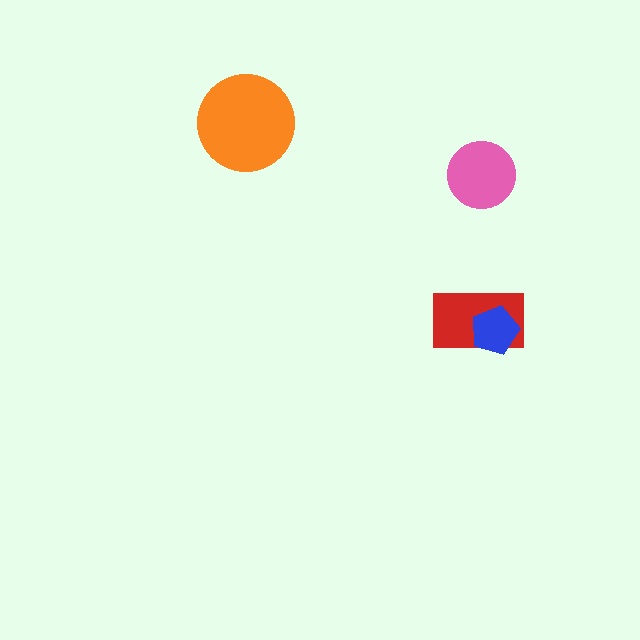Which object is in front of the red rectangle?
The blue pentagon is in front of the red rectangle.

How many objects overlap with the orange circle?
0 objects overlap with the orange circle.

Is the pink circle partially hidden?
No, no other shape covers it.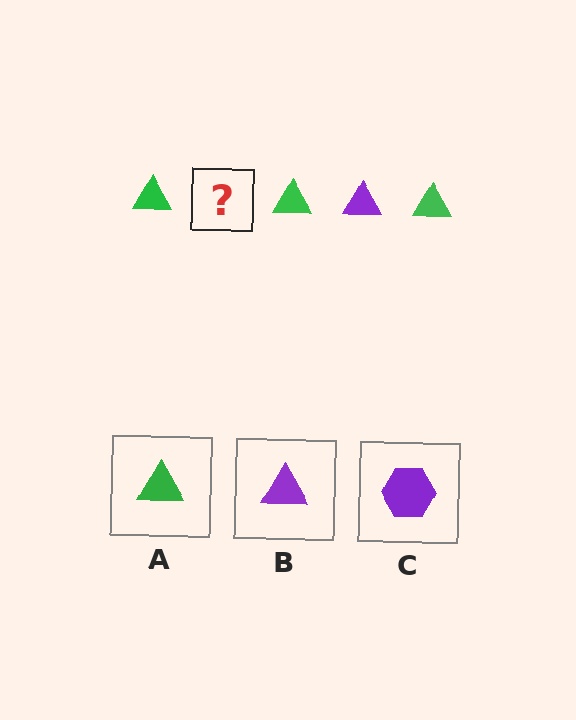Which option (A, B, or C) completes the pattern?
B.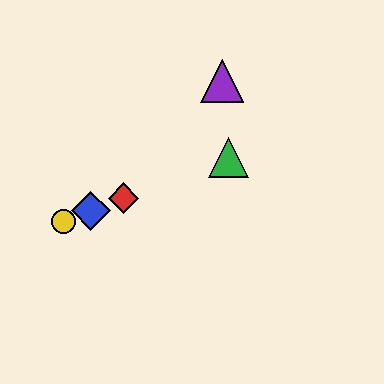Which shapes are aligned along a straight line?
The red diamond, the blue diamond, the green triangle, the yellow circle are aligned along a straight line.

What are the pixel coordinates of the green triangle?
The green triangle is at (229, 157).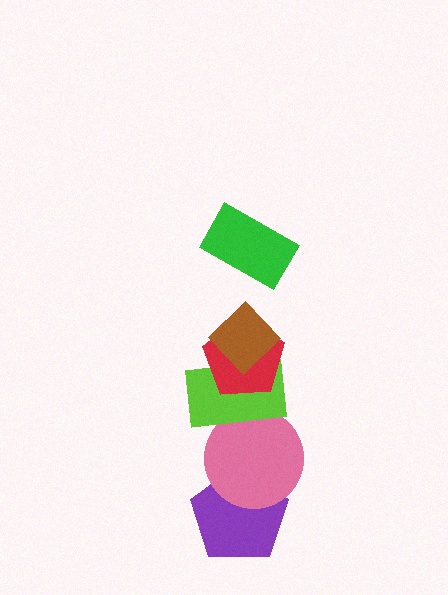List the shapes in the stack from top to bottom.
From top to bottom: the green rectangle, the brown diamond, the red pentagon, the lime rectangle, the pink circle, the purple pentagon.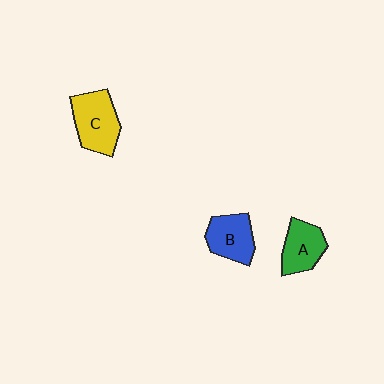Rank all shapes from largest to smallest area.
From largest to smallest: C (yellow), B (blue), A (green).